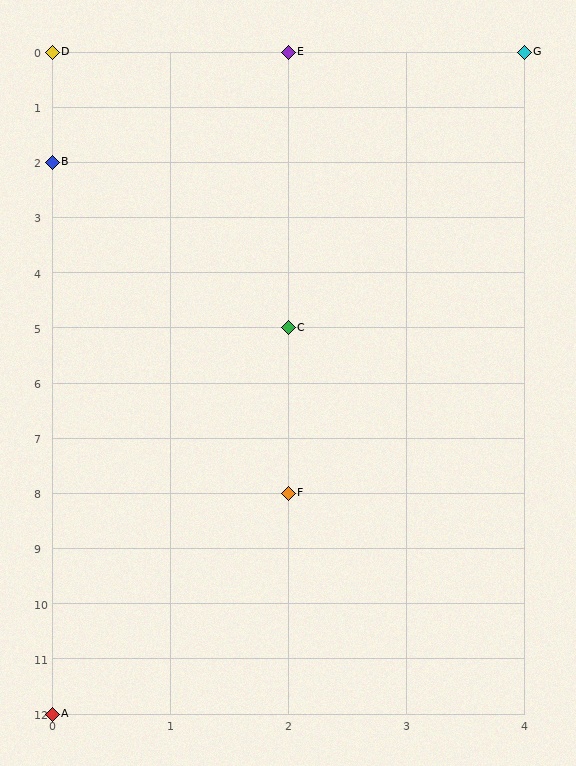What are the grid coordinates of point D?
Point D is at grid coordinates (0, 0).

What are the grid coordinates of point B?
Point B is at grid coordinates (0, 2).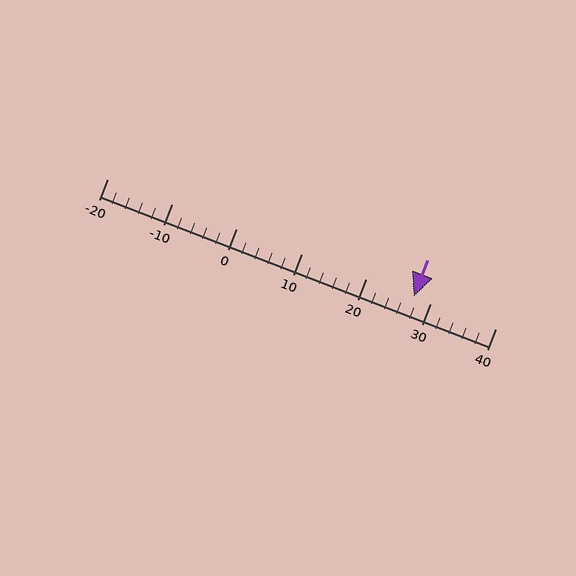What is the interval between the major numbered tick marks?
The major tick marks are spaced 10 units apart.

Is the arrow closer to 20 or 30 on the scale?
The arrow is closer to 30.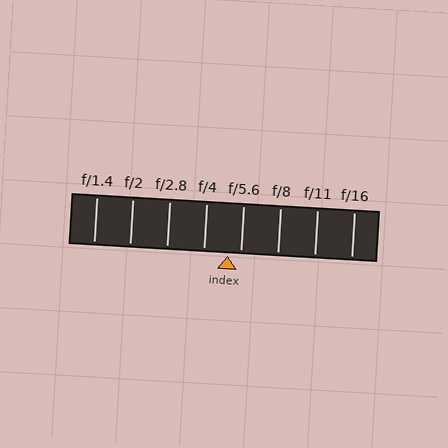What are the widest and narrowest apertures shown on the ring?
The widest aperture shown is f/1.4 and the narrowest is f/16.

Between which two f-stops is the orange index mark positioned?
The index mark is between f/4 and f/5.6.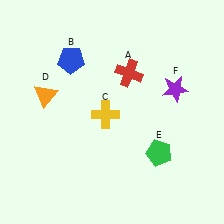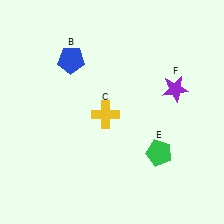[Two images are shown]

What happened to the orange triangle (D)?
The orange triangle (D) was removed in Image 2. It was in the top-left area of Image 1.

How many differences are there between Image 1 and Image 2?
There are 2 differences between the two images.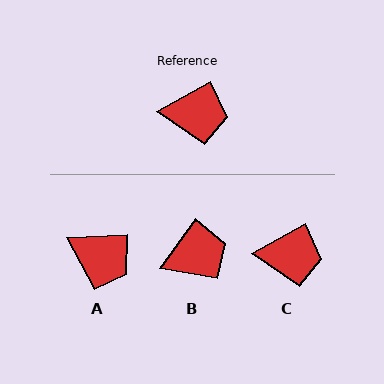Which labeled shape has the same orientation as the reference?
C.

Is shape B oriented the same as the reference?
No, it is off by about 26 degrees.